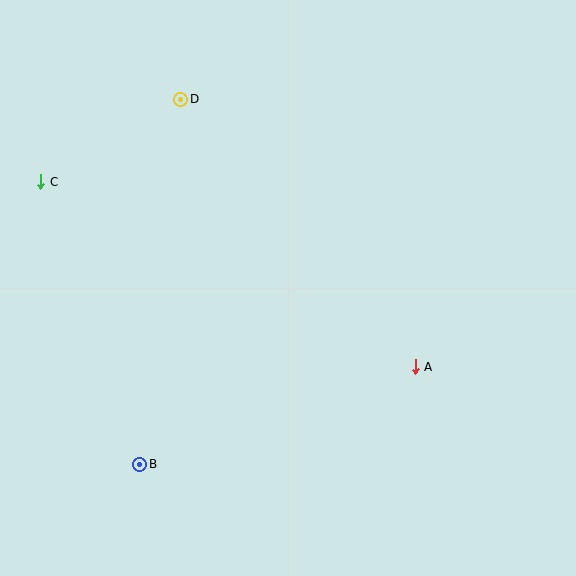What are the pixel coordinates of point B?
Point B is at (140, 464).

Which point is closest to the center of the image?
Point A at (415, 367) is closest to the center.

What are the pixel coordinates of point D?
Point D is at (181, 99).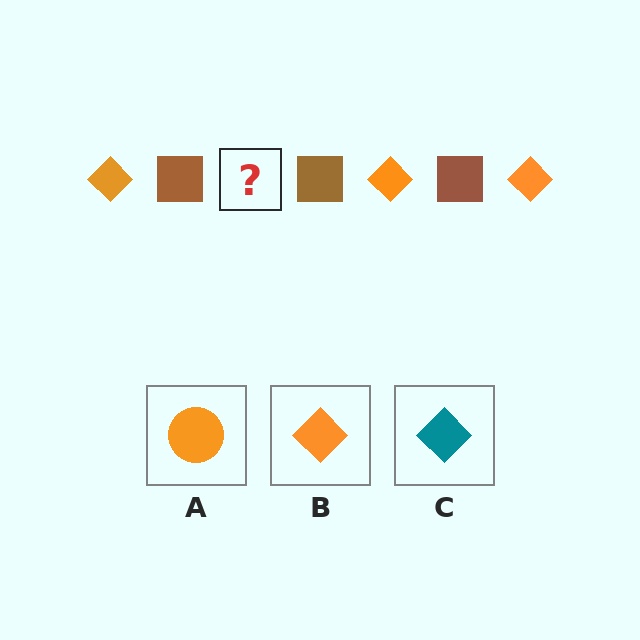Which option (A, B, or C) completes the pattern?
B.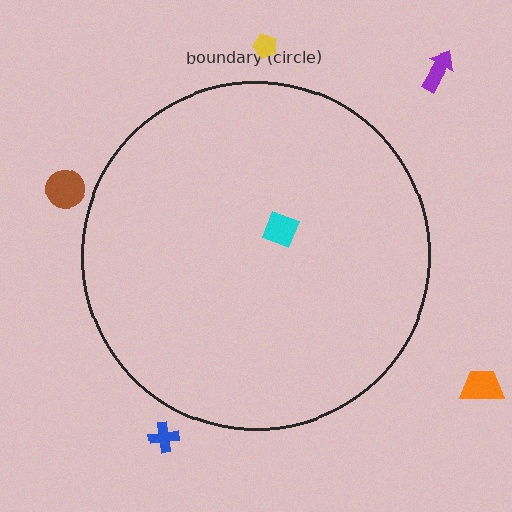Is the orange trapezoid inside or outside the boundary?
Outside.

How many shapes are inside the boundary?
1 inside, 5 outside.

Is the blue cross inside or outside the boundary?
Outside.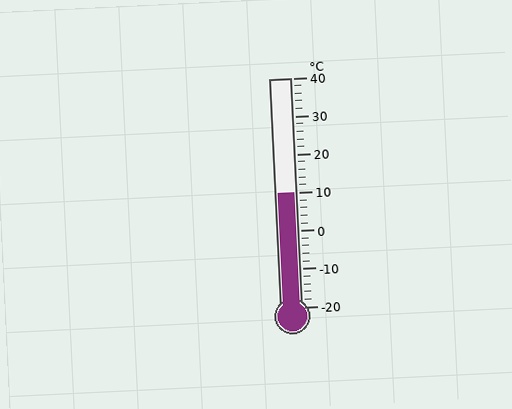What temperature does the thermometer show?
The thermometer shows approximately 10°C.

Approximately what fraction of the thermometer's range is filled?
The thermometer is filled to approximately 50% of its range.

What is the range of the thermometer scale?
The thermometer scale ranges from -20°C to 40°C.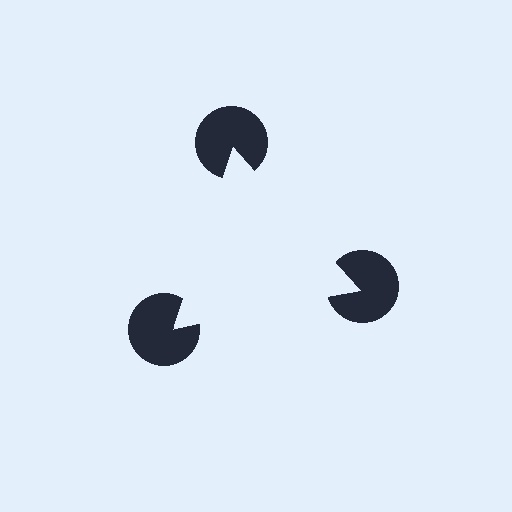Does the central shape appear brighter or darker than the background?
It typically appears slightly brighter than the background, even though no actual brightness change is drawn.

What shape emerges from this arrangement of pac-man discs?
An illusory triangle — its edges are inferred from the aligned wedge cuts in the pac-man discs, not physically drawn.